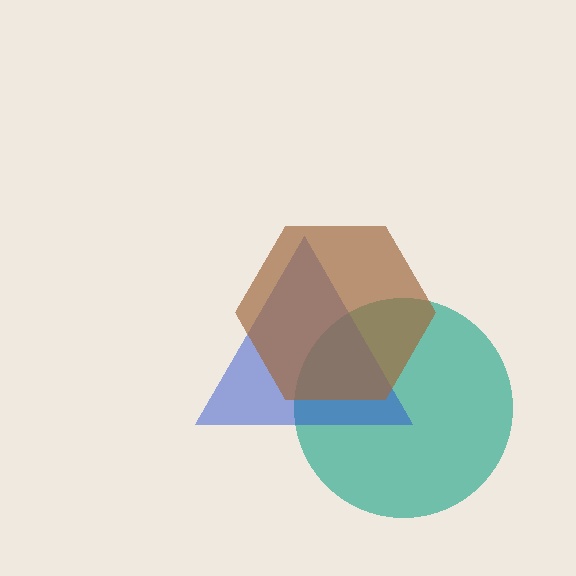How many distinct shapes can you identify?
There are 3 distinct shapes: a teal circle, a blue triangle, a brown hexagon.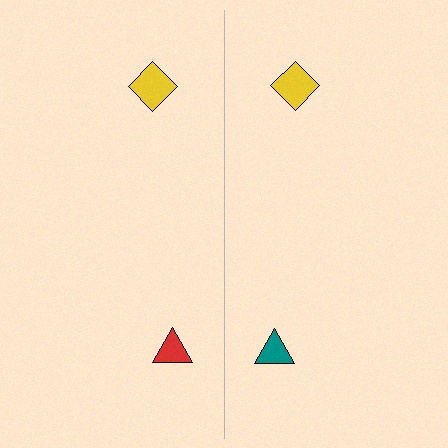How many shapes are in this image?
There are 4 shapes in this image.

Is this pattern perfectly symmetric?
No, the pattern is not perfectly symmetric. The teal triangle on the right side breaks the symmetry — its mirror counterpart is red.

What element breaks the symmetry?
The teal triangle on the right side breaks the symmetry — its mirror counterpart is red.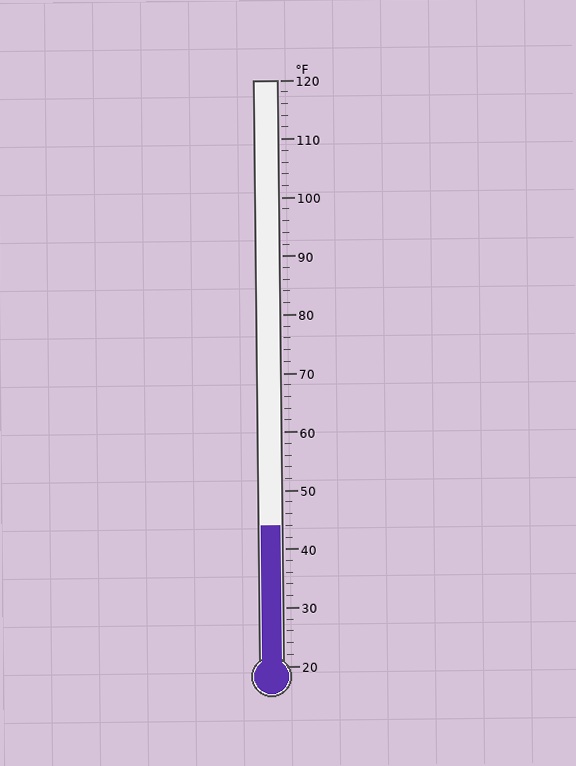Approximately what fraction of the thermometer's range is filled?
The thermometer is filled to approximately 25% of its range.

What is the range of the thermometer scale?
The thermometer scale ranges from 20°F to 120°F.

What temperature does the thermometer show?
The thermometer shows approximately 44°F.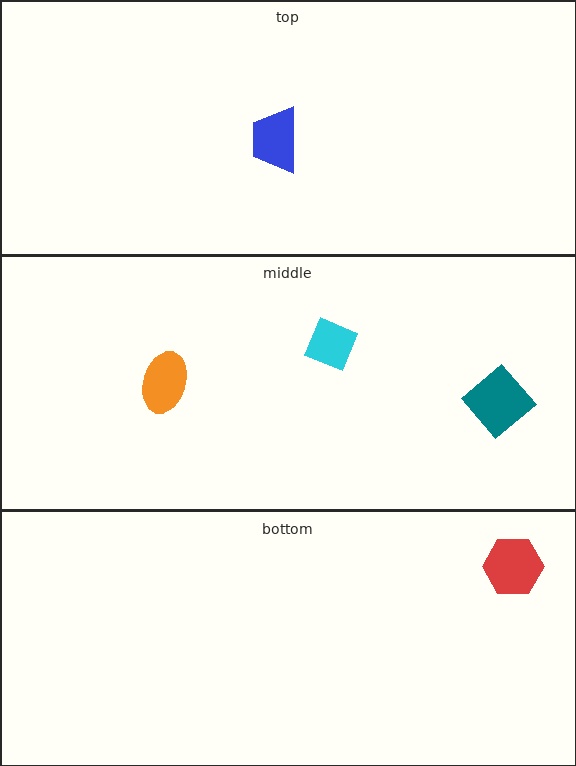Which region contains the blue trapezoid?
The top region.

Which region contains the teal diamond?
The middle region.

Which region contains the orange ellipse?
The middle region.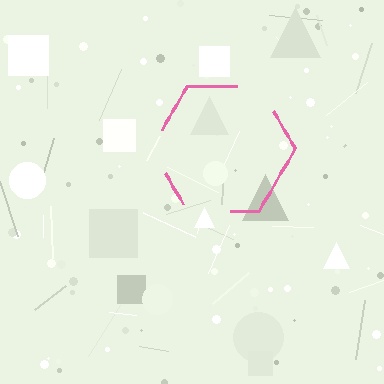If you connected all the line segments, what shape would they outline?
They would outline a hexagon.